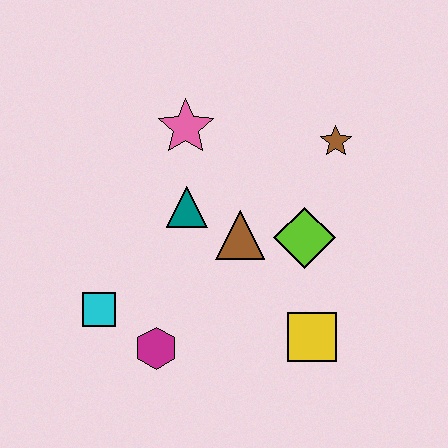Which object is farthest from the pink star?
The yellow square is farthest from the pink star.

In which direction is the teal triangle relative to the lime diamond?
The teal triangle is to the left of the lime diamond.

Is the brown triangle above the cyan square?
Yes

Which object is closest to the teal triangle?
The brown triangle is closest to the teal triangle.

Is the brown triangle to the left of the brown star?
Yes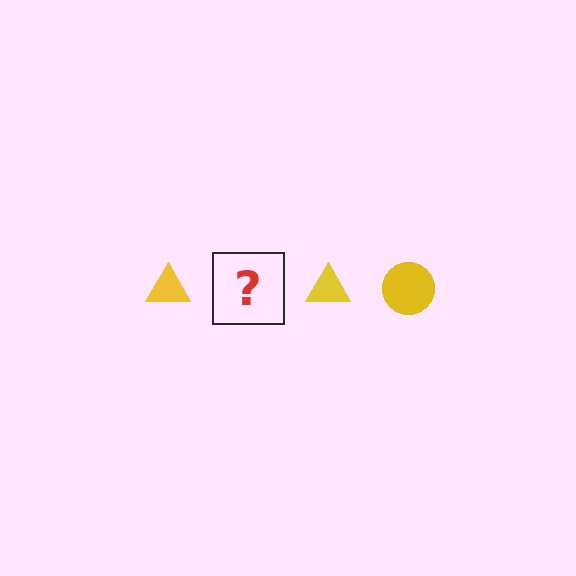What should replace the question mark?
The question mark should be replaced with a yellow circle.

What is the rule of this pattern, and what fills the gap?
The rule is that the pattern cycles through triangle, circle shapes in yellow. The gap should be filled with a yellow circle.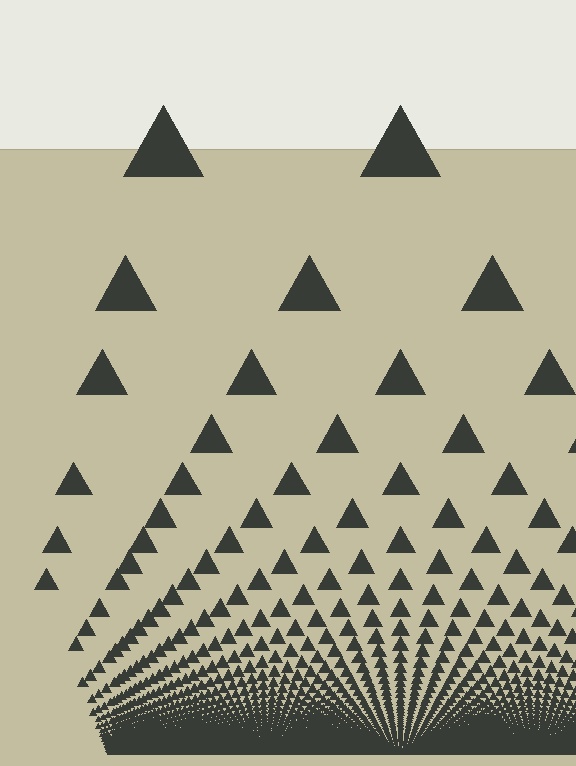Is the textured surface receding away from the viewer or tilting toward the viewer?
The surface appears to tilt toward the viewer. Texture elements get larger and sparser toward the top.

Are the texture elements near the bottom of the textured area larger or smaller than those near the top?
Smaller. The gradient is inverted — elements near the bottom are smaller and denser.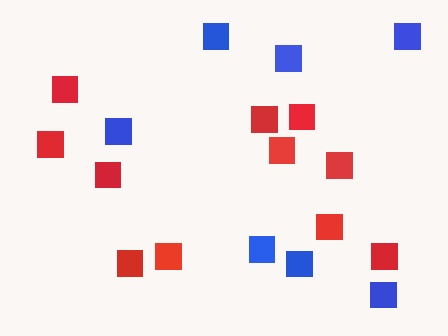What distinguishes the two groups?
There are 2 groups: one group of blue squares (7) and one group of red squares (11).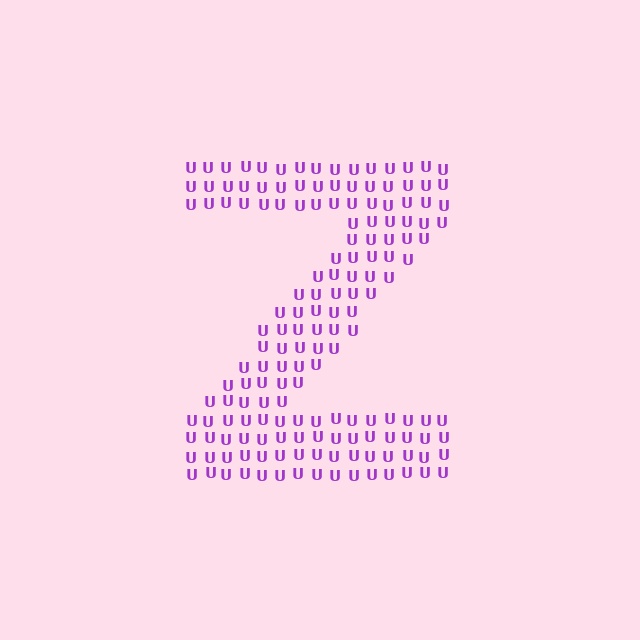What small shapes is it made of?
It is made of small letter U's.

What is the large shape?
The large shape is the letter Z.